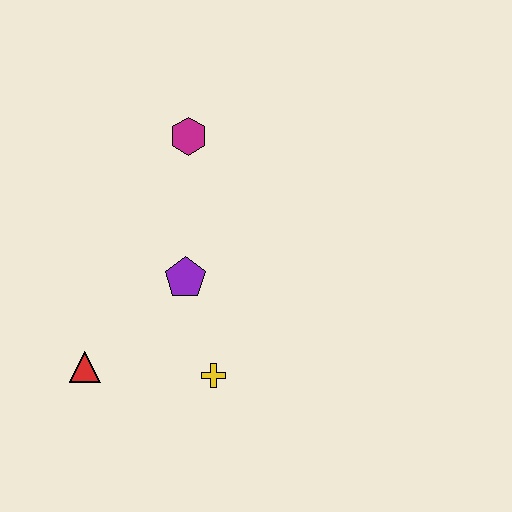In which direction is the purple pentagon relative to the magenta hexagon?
The purple pentagon is below the magenta hexagon.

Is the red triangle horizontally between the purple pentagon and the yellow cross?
No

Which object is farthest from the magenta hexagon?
The red triangle is farthest from the magenta hexagon.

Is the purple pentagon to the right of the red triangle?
Yes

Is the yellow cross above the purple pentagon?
No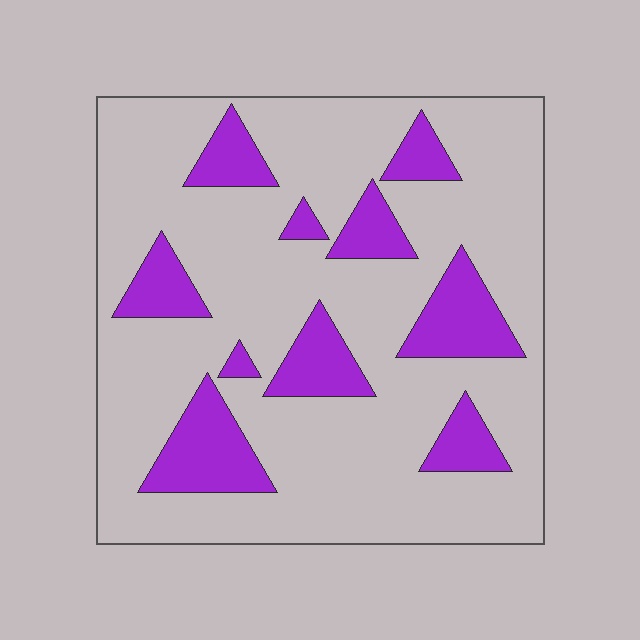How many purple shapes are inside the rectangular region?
10.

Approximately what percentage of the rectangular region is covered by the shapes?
Approximately 20%.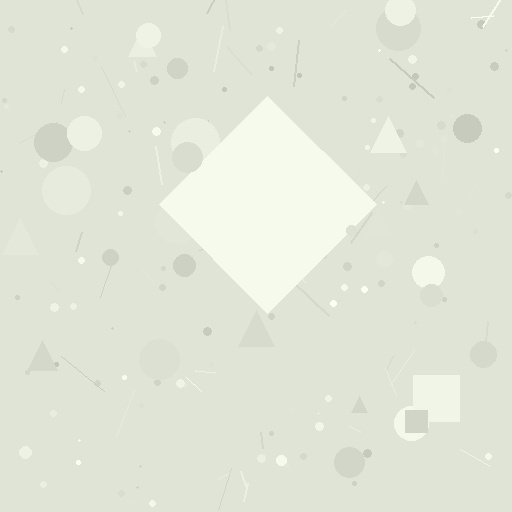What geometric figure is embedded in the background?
A diamond is embedded in the background.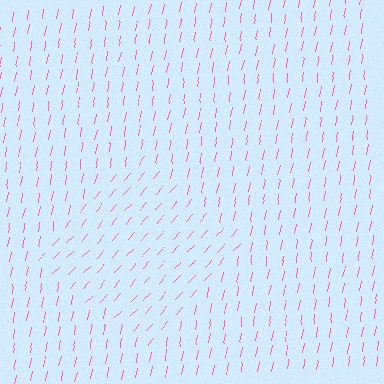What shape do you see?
I see a diamond.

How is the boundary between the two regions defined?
The boundary is defined purely by a change in line orientation (approximately 32 degrees difference). All lines are the same color and thickness.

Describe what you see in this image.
The image is filled with small pink line segments. A diamond region in the image has lines oriented differently from the surrounding lines, creating a visible texture boundary.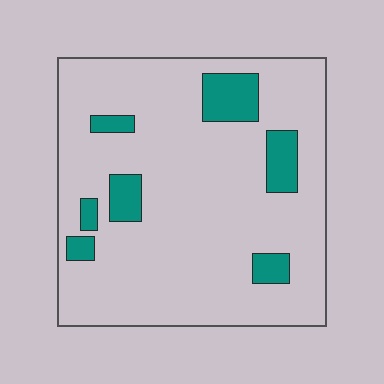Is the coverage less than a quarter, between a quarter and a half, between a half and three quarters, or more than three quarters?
Less than a quarter.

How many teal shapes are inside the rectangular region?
7.